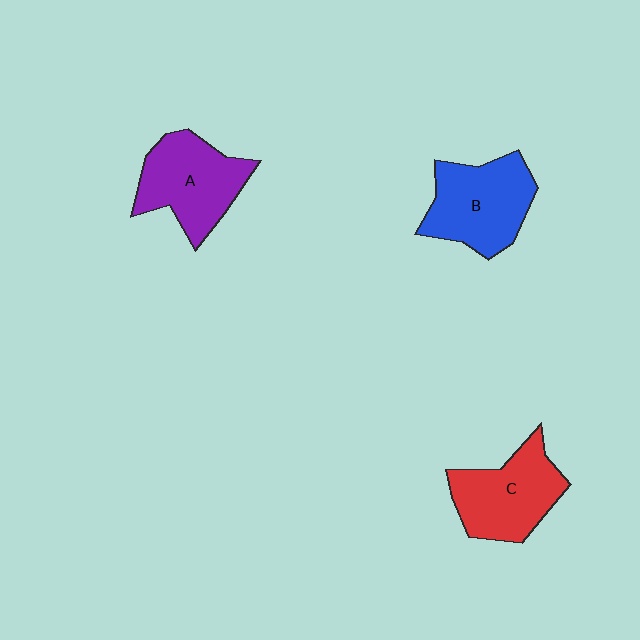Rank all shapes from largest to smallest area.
From largest to smallest: B (blue), A (purple), C (red).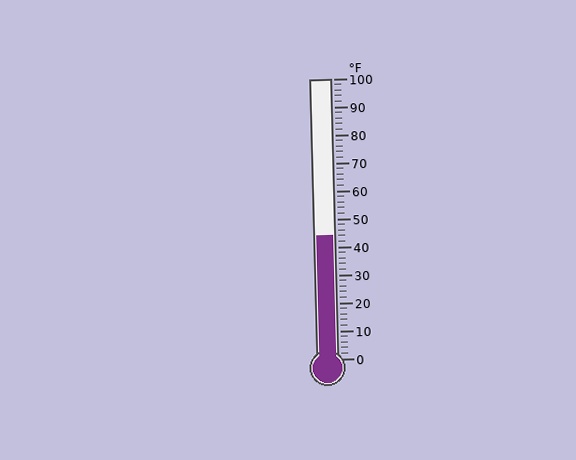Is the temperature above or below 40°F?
The temperature is above 40°F.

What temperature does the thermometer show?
The thermometer shows approximately 44°F.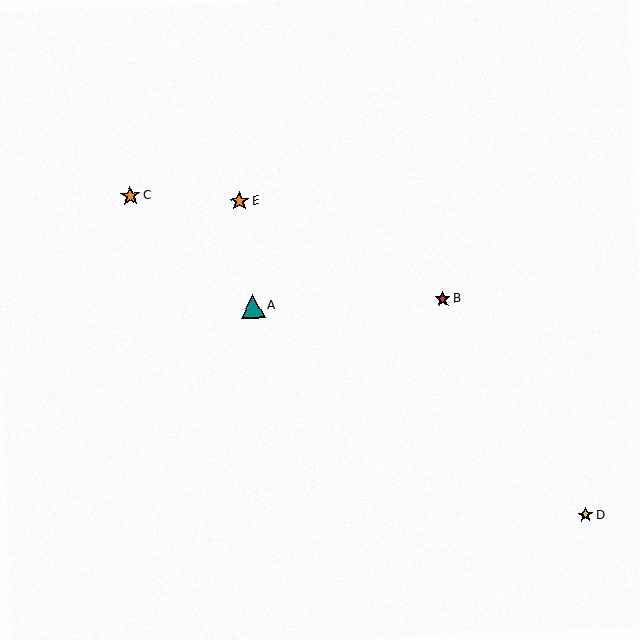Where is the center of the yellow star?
The center of the yellow star is at (585, 515).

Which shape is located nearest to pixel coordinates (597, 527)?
The yellow star (labeled D) at (585, 515) is nearest to that location.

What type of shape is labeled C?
Shape C is an orange star.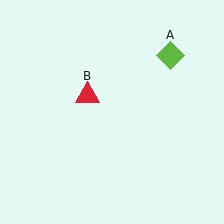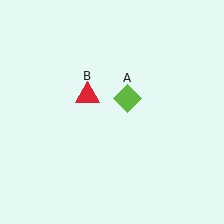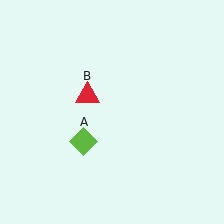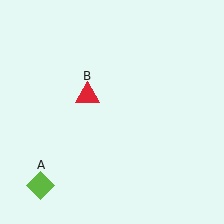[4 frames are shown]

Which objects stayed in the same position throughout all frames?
Red triangle (object B) remained stationary.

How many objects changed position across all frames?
1 object changed position: lime diamond (object A).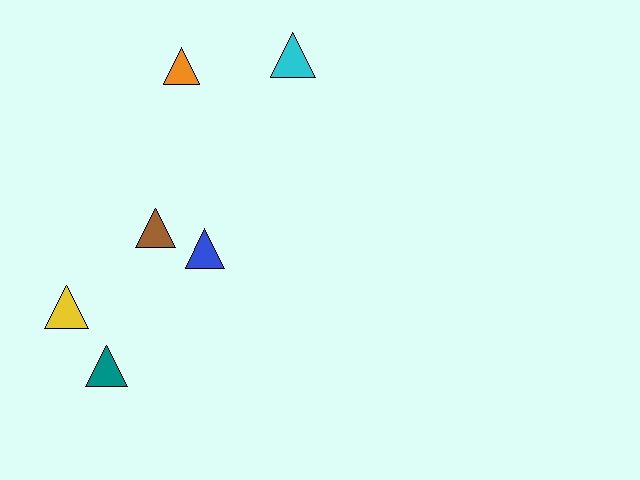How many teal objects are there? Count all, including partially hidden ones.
There is 1 teal object.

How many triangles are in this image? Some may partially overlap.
There are 6 triangles.